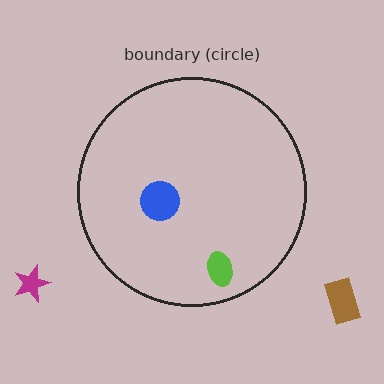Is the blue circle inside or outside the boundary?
Inside.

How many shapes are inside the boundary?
2 inside, 2 outside.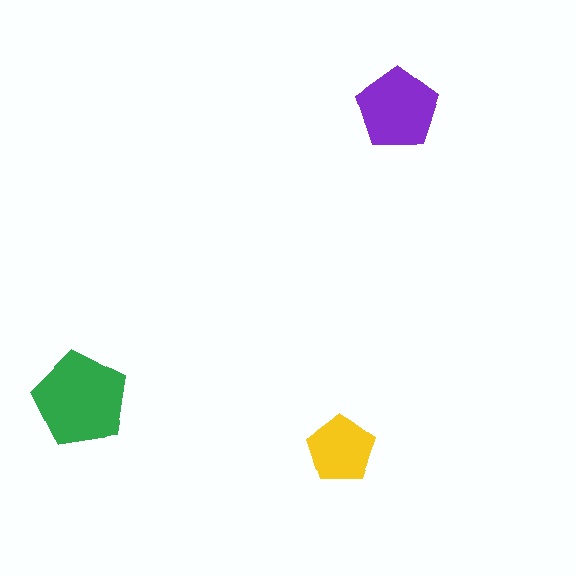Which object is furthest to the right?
The purple pentagon is rightmost.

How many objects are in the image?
There are 3 objects in the image.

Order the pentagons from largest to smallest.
the green one, the purple one, the yellow one.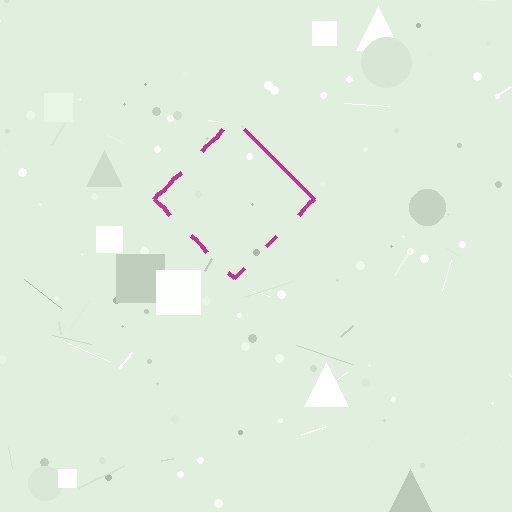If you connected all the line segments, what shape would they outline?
They would outline a diamond.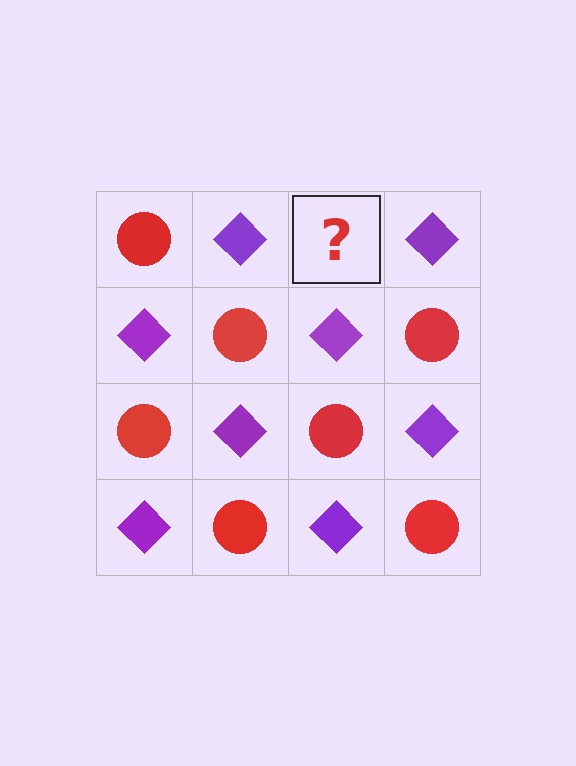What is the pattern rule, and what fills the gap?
The rule is that it alternates red circle and purple diamond in a checkerboard pattern. The gap should be filled with a red circle.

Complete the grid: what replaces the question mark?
The question mark should be replaced with a red circle.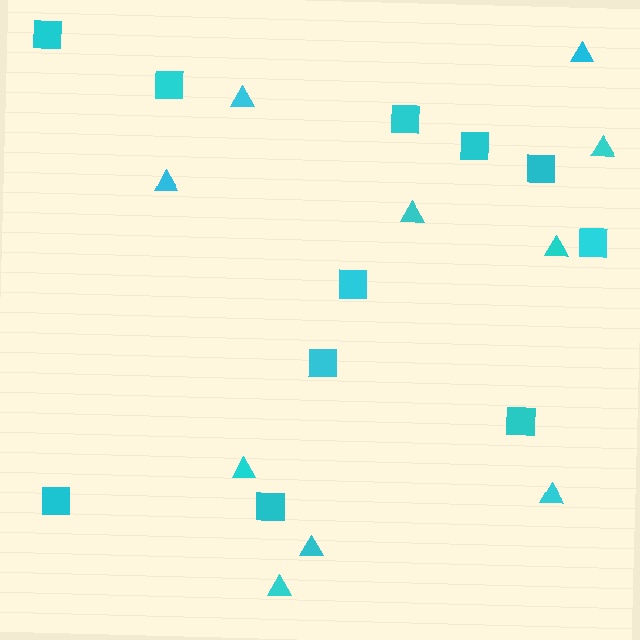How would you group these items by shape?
There are 2 groups: one group of triangles (10) and one group of squares (11).